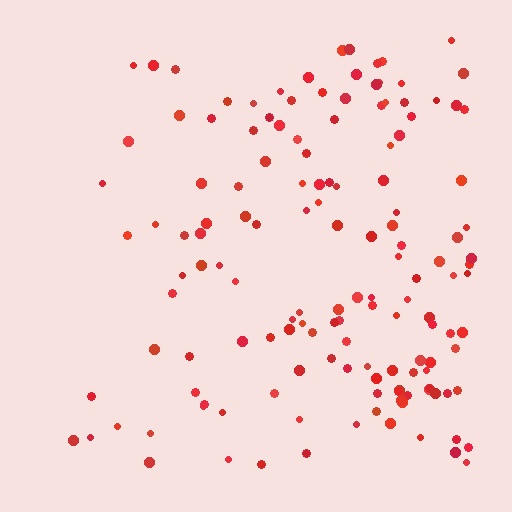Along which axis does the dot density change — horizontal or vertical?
Horizontal.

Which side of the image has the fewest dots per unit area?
The left.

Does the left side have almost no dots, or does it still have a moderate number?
Still a moderate number, just noticeably fewer than the right.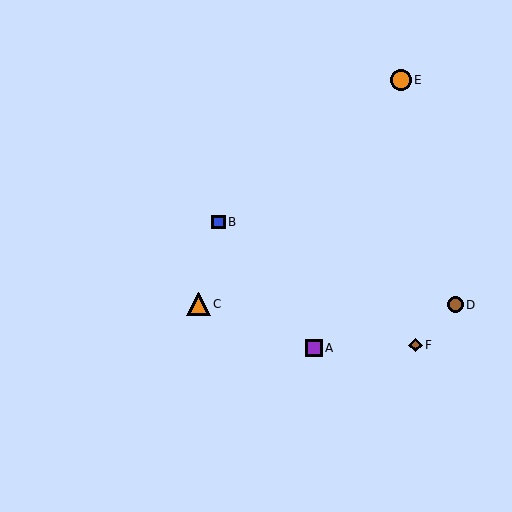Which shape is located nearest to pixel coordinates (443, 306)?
The brown circle (labeled D) at (455, 305) is nearest to that location.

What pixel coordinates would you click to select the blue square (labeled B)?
Click at (218, 222) to select the blue square B.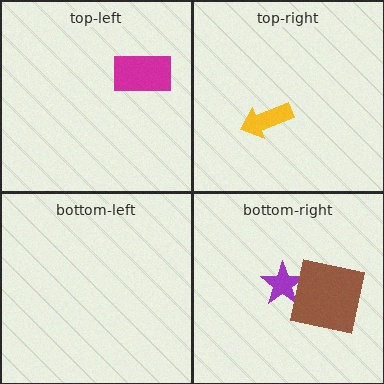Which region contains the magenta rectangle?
The top-left region.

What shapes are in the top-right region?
The yellow arrow.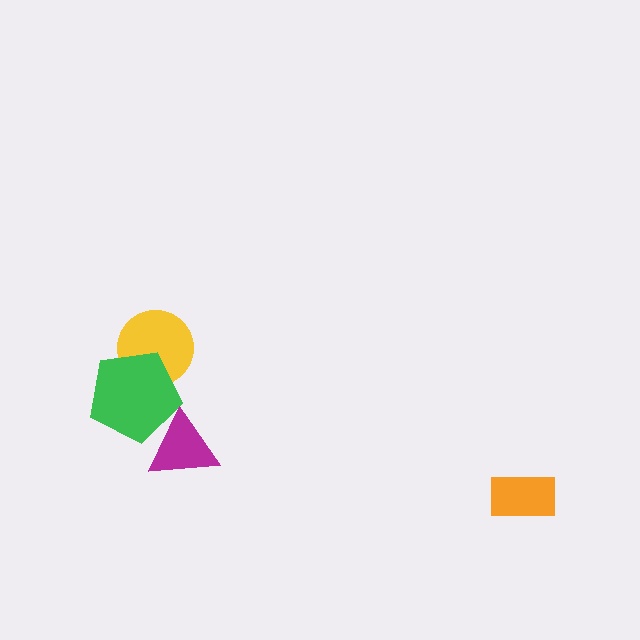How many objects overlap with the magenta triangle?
1 object overlaps with the magenta triangle.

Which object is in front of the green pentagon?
The magenta triangle is in front of the green pentagon.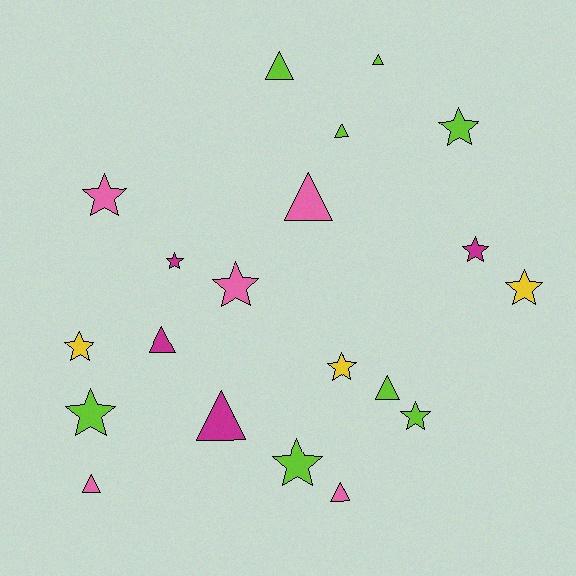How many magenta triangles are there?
There are 2 magenta triangles.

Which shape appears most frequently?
Star, with 11 objects.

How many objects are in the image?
There are 20 objects.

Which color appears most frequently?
Lime, with 8 objects.